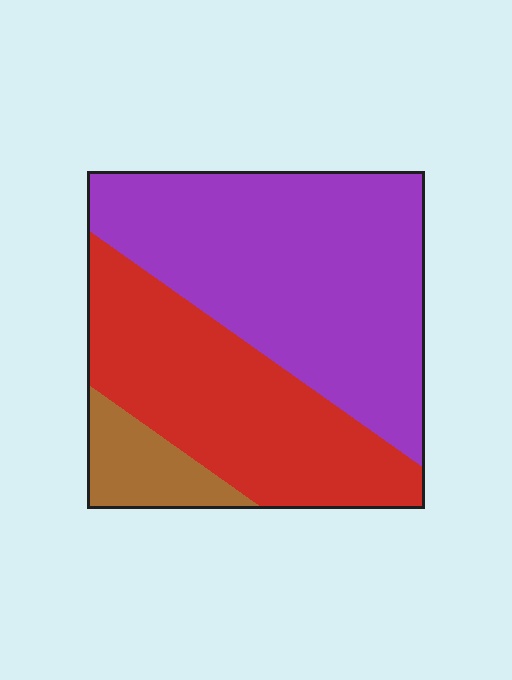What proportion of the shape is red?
Red covers 38% of the shape.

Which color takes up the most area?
Purple, at roughly 55%.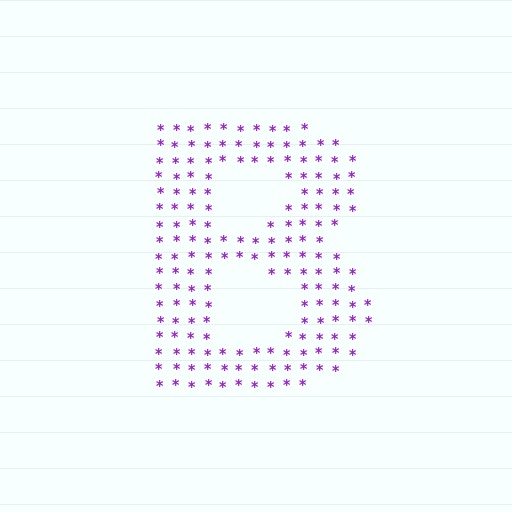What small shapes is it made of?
It is made of small asterisks.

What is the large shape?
The large shape is the letter B.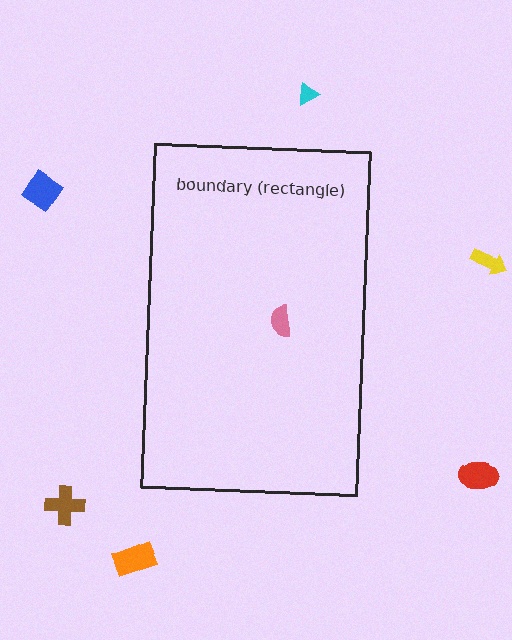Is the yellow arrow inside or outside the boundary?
Outside.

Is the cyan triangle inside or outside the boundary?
Outside.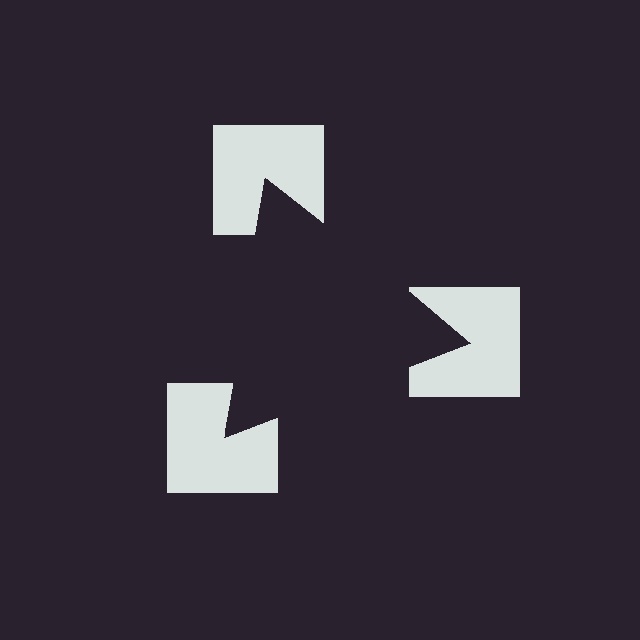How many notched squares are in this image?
There are 3 — one at each vertex of the illusory triangle.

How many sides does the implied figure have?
3 sides.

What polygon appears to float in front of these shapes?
An illusory triangle — its edges are inferred from the aligned wedge cuts in the notched squares, not physically drawn.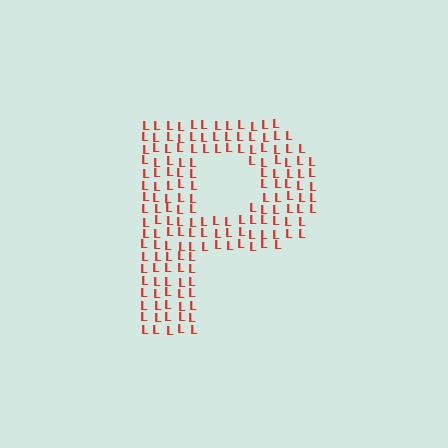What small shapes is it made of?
It is made of small letter L's.